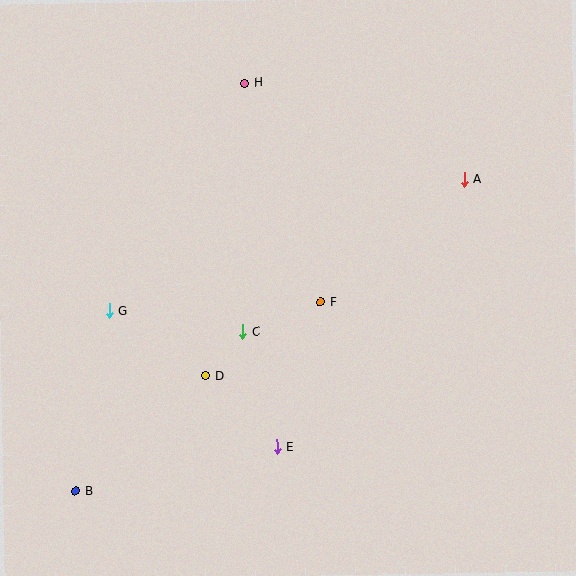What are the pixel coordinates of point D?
Point D is at (206, 376).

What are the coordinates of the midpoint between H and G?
The midpoint between H and G is at (177, 197).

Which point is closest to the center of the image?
Point F at (321, 302) is closest to the center.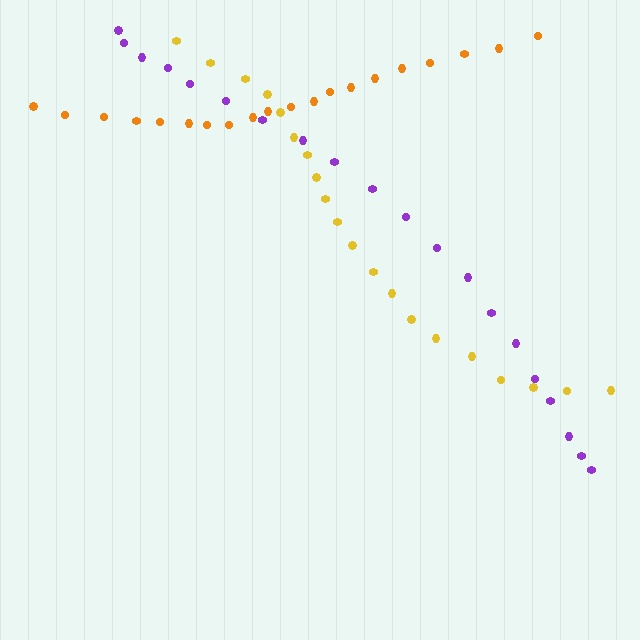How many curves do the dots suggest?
There are 3 distinct paths.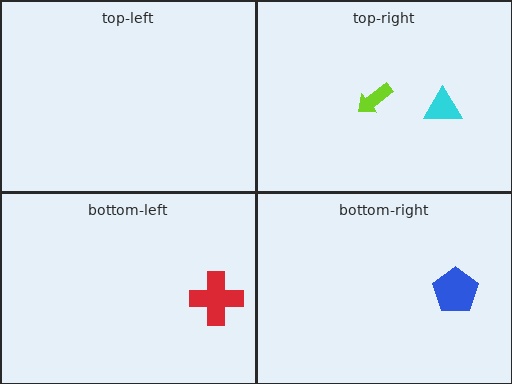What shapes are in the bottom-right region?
The blue pentagon.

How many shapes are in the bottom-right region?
1.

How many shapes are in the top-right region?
2.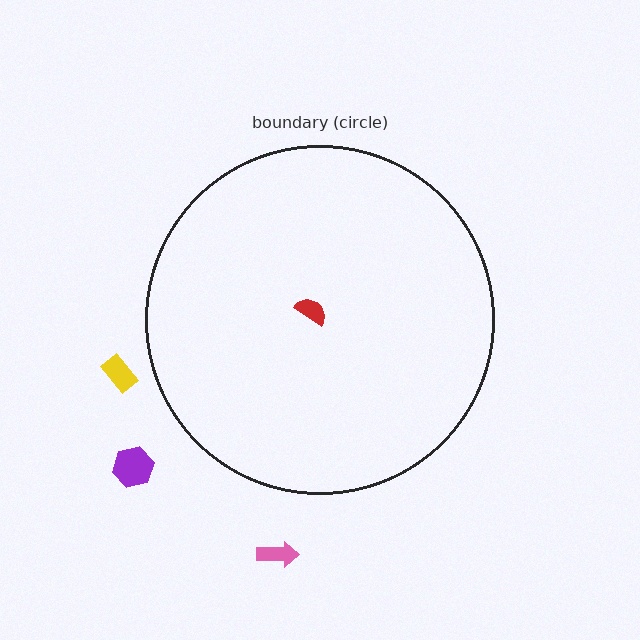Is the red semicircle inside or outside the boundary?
Inside.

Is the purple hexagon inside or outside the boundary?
Outside.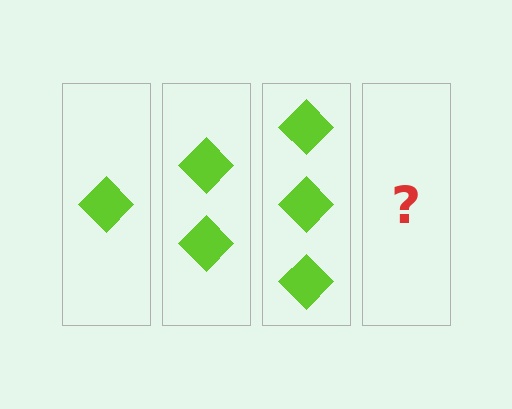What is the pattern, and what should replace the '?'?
The pattern is that each step adds one more diamond. The '?' should be 4 diamonds.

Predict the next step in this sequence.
The next step is 4 diamonds.